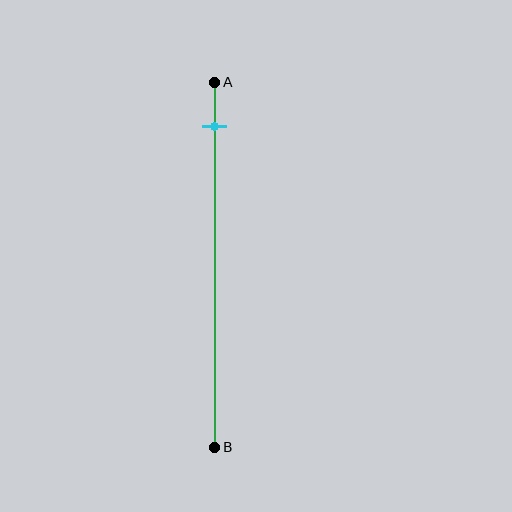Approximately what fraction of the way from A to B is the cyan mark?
The cyan mark is approximately 10% of the way from A to B.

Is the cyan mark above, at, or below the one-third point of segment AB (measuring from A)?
The cyan mark is above the one-third point of segment AB.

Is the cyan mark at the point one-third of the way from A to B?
No, the mark is at about 10% from A, not at the 33% one-third point.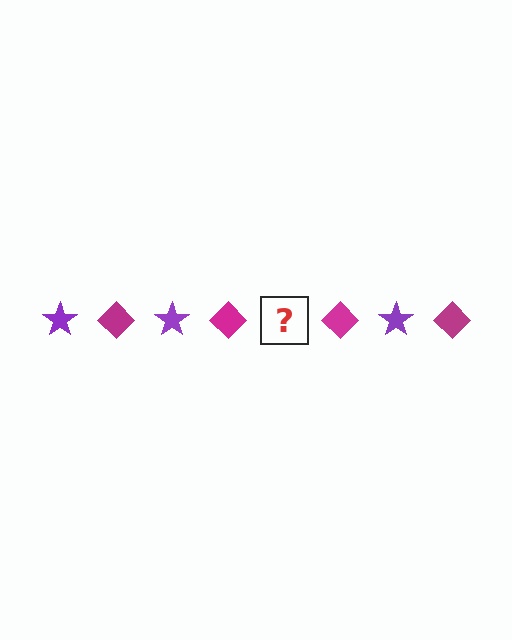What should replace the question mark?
The question mark should be replaced with a purple star.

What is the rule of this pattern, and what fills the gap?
The rule is that the pattern alternates between purple star and magenta diamond. The gap should be filled with a purple star.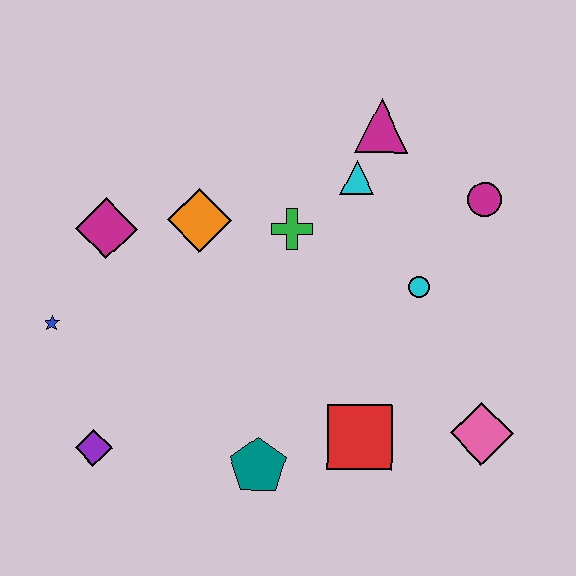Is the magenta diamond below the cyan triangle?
Yes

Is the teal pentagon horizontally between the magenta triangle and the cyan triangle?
No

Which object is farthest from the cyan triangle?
The purple diamond is farthest from the cyan triangle.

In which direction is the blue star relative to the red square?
The blue star is to the left of the red square.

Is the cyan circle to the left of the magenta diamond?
No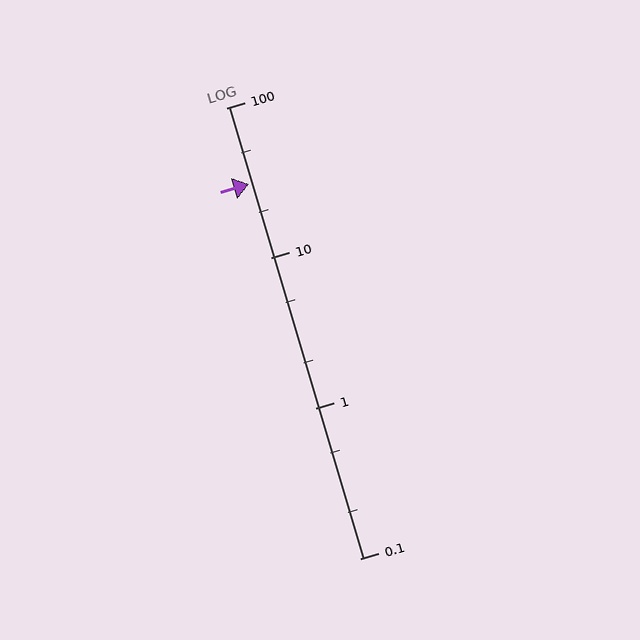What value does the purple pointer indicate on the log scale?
The pointer indicates approximately 31.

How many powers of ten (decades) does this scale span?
The scale spans 3 decades, from 0.1 to 100.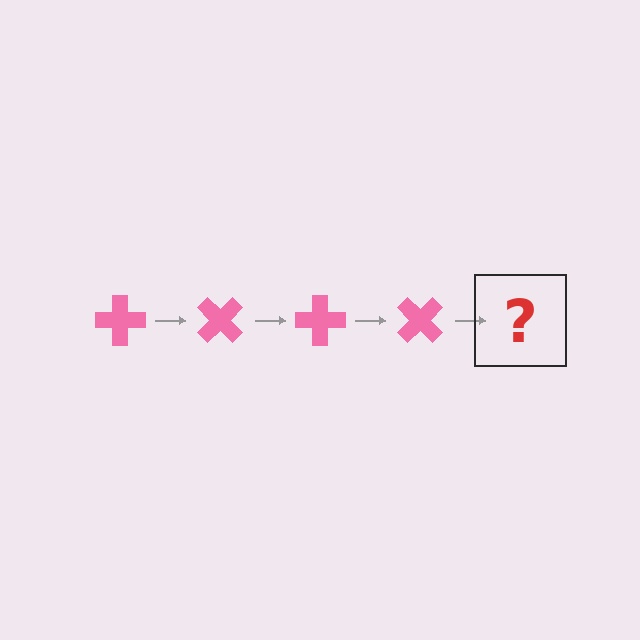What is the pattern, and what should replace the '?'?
The pattern is that the cross rotates 45 degrees each step. The '?' should be a pink cross rotated 180 degrees.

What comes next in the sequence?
The next element should be a pink cross rotated 180 degrees.